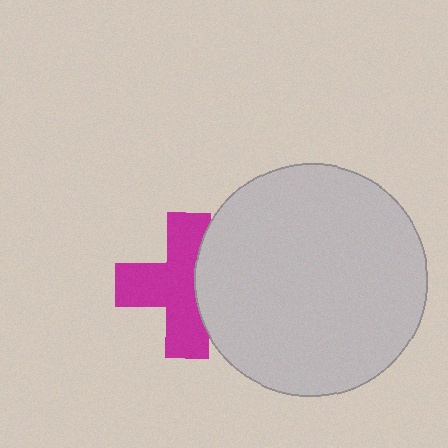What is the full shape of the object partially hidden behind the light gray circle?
The partially hidden object is a magenta cross.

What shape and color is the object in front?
The object in front is a light gray circle.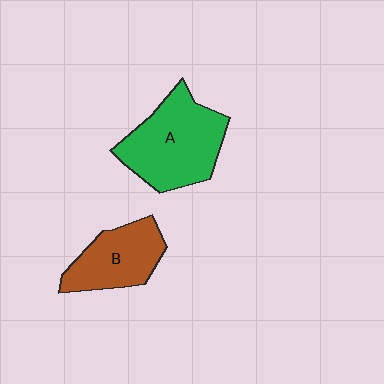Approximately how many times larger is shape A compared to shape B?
Approximately 1.4 times.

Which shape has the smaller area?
Shape B (brown).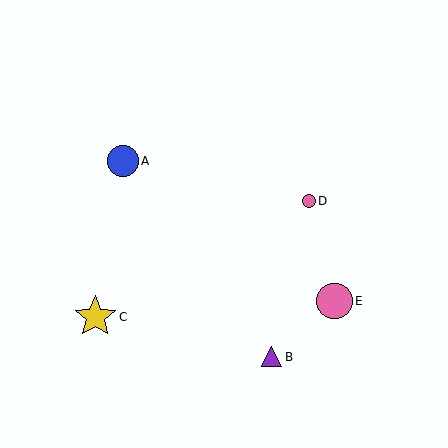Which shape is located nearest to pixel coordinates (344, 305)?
The pink circle (labeled E) at (334, 301) is nearest to that location.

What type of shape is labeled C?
Shape C is a yellow star.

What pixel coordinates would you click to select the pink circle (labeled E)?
Click at (334, 301) to select the pink circle E.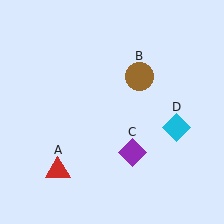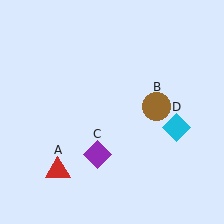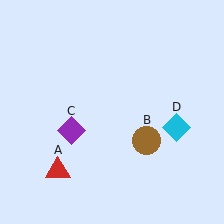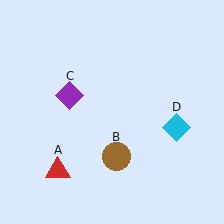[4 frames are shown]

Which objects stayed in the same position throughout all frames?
Red triangle (object A) and cyan diamond (object D) remained stationary.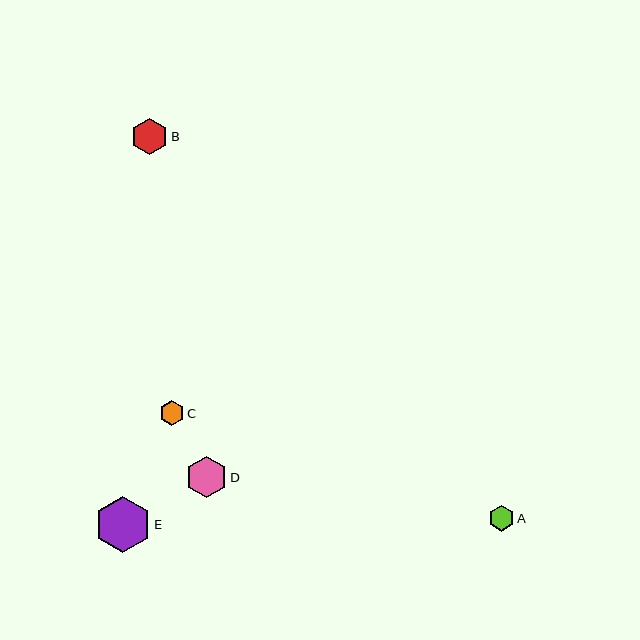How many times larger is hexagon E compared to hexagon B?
Hexagon E is approximately 1.5 times the size of hexagon B.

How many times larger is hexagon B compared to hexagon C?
Hexagon B is approximately 1.5 times the size of hexagon C.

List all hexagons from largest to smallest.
From largest to smallest: E, D, B, A, C.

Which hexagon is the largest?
Hexagon E is the largest with a size of approximately 56 pixels.